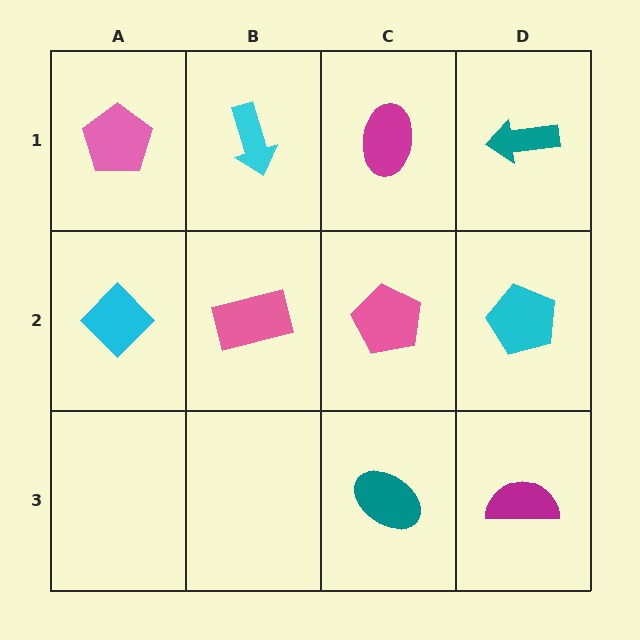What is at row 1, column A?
A pink pentagon.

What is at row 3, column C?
A teal ellipse.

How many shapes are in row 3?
2 shapes.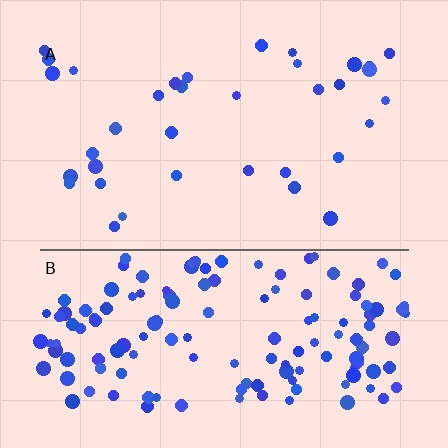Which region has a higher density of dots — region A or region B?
B (the bottom).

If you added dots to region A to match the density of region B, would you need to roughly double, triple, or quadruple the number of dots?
Approximately quadruple.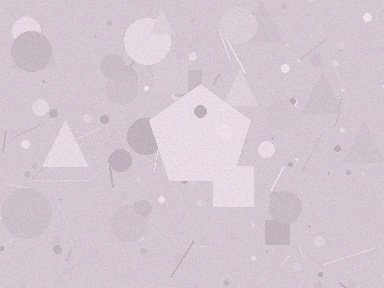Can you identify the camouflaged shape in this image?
The camouflaged shape is a pentagon.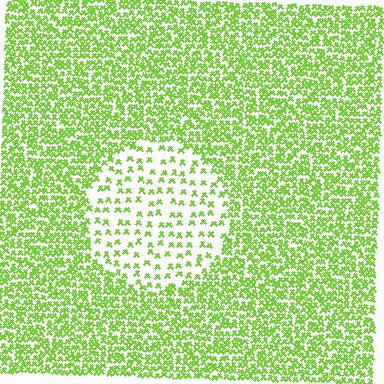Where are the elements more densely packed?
The elements are more densely packed outside the circle boundary.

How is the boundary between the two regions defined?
The boundary is defined by a change in element density (approximately 2.8x ratio). All elements are the same color, size, and shape.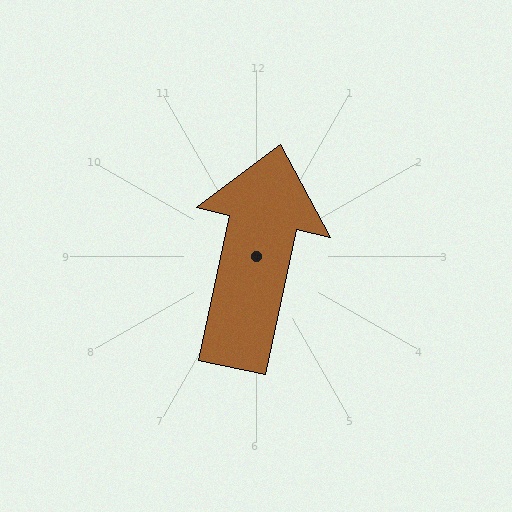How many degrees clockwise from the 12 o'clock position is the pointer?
Approximately 12 degrees.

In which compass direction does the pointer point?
North.